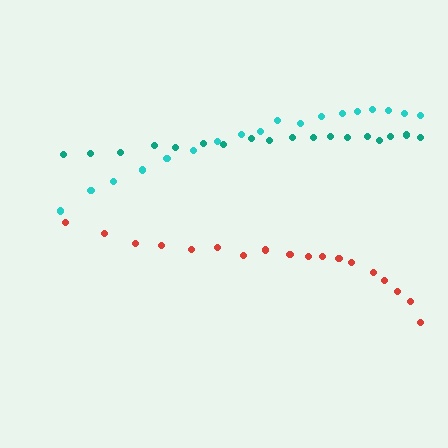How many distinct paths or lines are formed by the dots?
There are 3 distinct paths.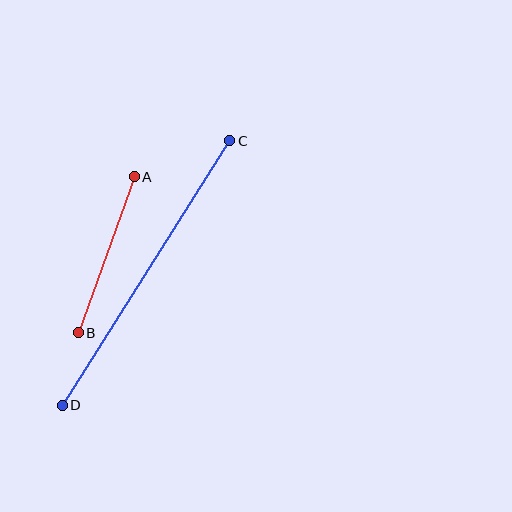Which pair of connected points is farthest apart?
Points C and D are farthest apart.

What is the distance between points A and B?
The distance is approximately 166 pixels.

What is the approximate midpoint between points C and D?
The midpoint is at approximately (146, 273) pixels.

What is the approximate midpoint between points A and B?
The midpoint is at approximately (106, 255) pixels.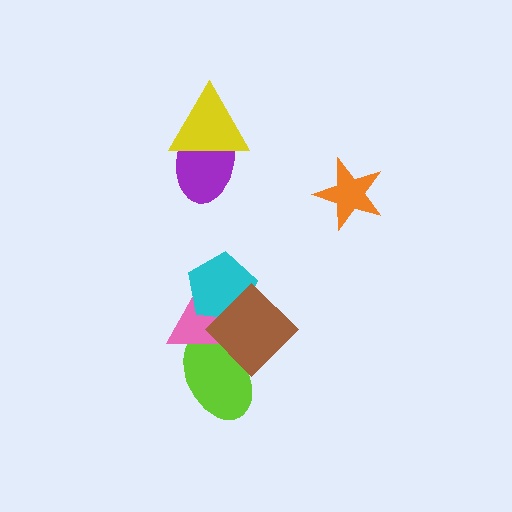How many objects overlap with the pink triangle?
3 objects overlap with the pink triangle.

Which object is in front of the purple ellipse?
The yellow triangle is in front of the purple ellipse.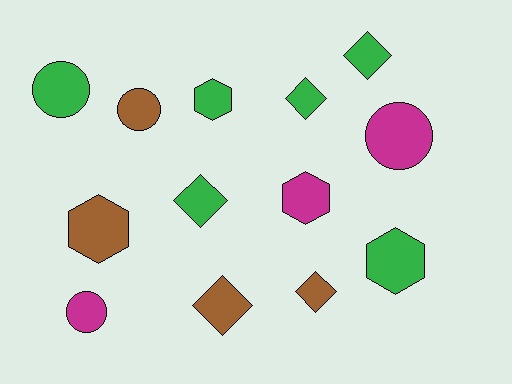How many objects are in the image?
There are 13 objects.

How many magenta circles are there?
There are 2 magenta circles.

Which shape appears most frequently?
Diamond, with 5 objects.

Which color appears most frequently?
Green, with 6 objects.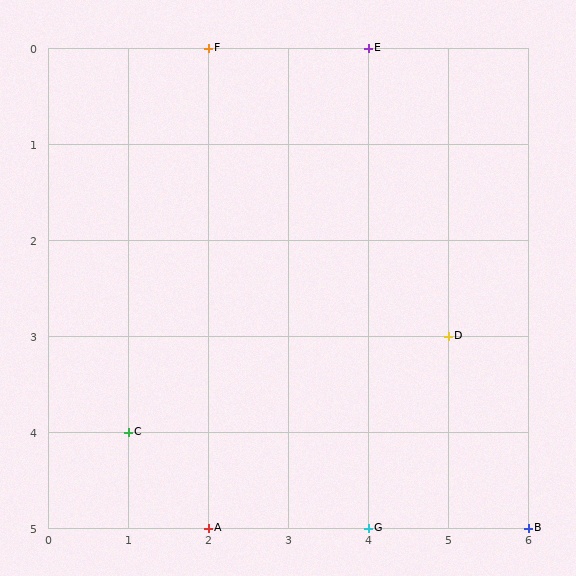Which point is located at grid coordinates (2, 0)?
Point F is at (2, 0).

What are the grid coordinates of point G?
Point G is at grid coordinates (4, 5).